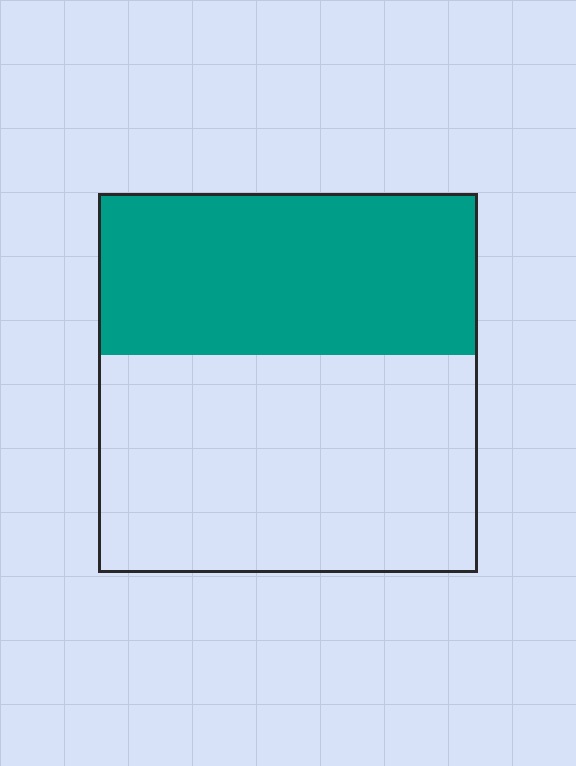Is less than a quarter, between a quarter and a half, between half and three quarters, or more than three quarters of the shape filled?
Between a quarter and a half.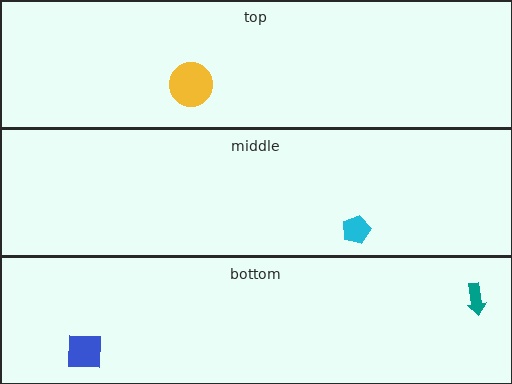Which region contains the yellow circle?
The top region.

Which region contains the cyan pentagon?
The middle region.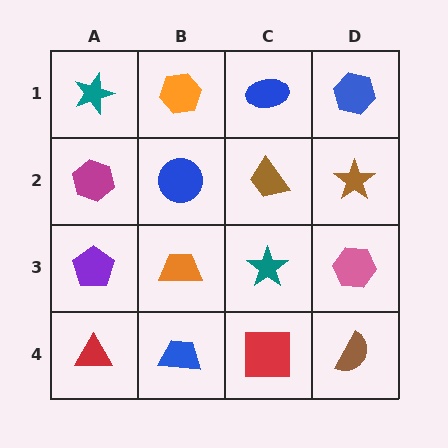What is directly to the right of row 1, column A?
An orange hexagon.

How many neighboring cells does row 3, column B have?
4.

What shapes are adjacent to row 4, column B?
An orange trapezoid (row 3, column B), a red triangle (row 4, column A), a red square (row 4, column C).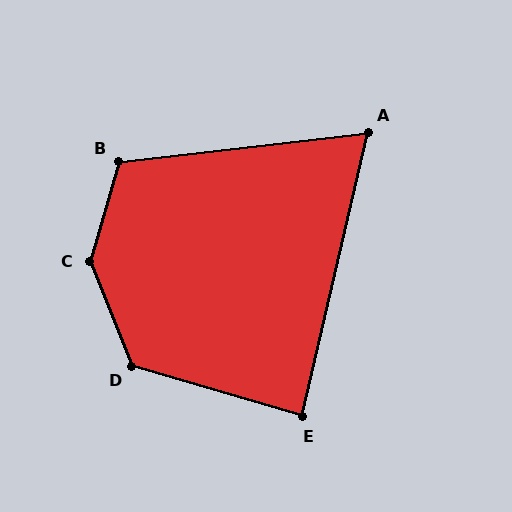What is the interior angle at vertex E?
Approximately 87 degrees (approximately right).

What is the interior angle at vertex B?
Approximately 113 degrees (obtuse).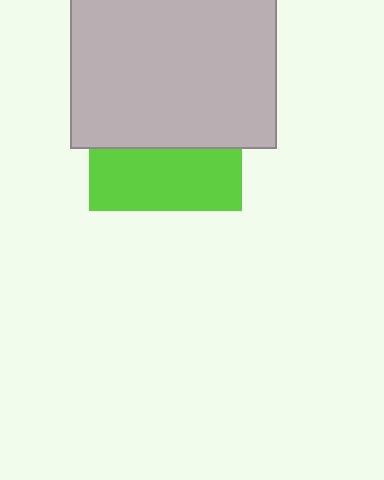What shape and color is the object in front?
The object in front is a light gray rectangle.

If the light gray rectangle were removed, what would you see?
You would see the complete lime square.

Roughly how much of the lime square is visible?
A small part of it is visible (roughly 40%).